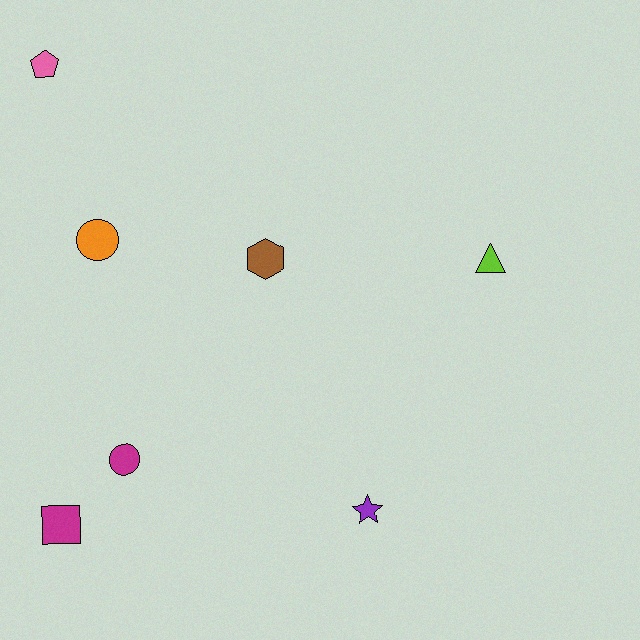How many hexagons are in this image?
There is 1 hexagon.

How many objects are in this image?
There are 7 objects.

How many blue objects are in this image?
There are no blue objects.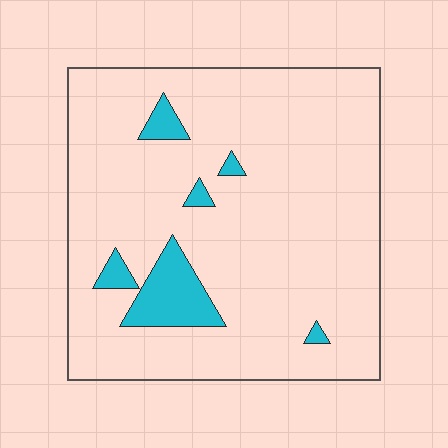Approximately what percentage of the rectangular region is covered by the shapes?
Approximately 10%.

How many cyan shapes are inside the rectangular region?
6.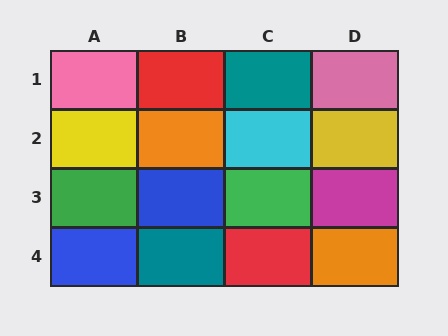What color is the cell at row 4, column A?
Blue.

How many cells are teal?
2 cells are teal.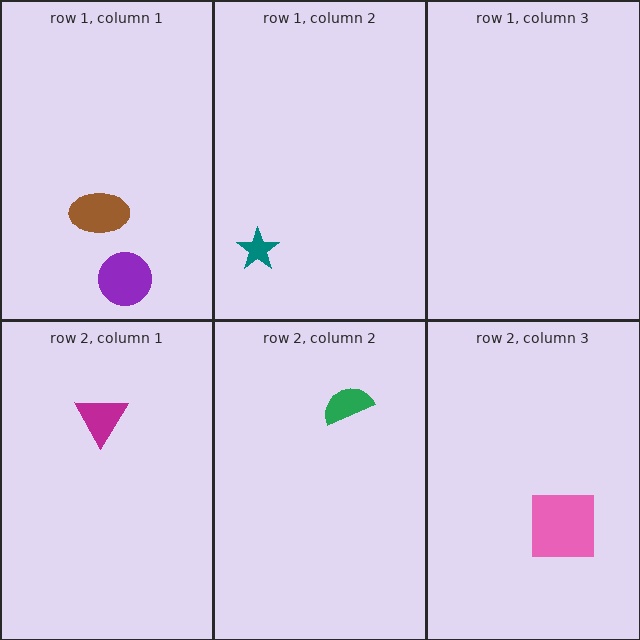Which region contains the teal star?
The row 1, column 2 region.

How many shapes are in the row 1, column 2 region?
1.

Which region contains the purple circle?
The row 1, column 1 region.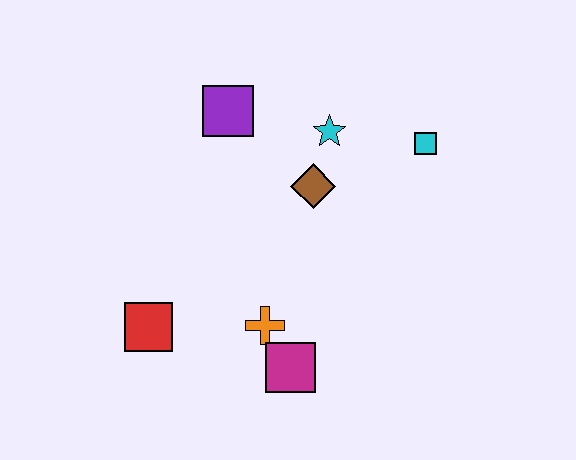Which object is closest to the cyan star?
The brown diamond is closest to the cyan star.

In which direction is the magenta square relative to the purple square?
The magenta square is below the purple square.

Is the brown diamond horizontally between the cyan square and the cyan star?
No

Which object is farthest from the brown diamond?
The red square is farthest from the brown diamond.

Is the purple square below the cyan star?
No